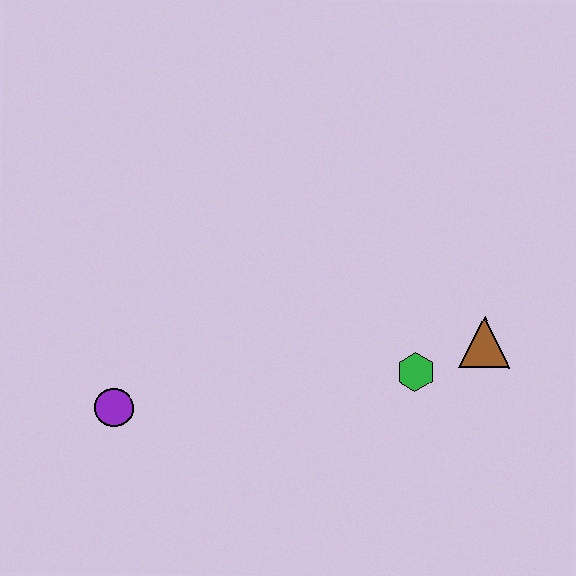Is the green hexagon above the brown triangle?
No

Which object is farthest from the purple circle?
The brown triangle is farthest from the purple circle.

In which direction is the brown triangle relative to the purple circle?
The brown triangle is to the right of the purple circle.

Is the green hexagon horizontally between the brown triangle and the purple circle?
Yes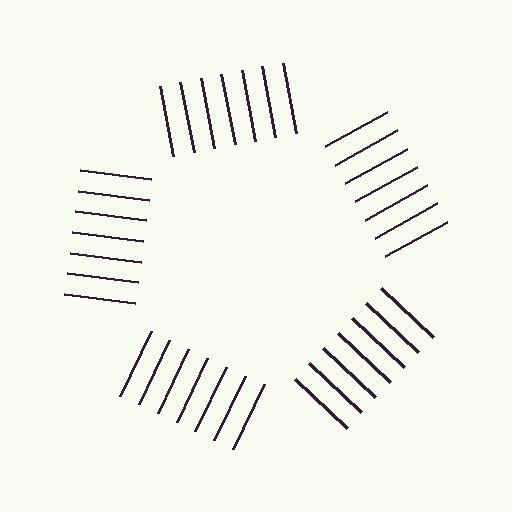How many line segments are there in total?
35 — 7 along each of the 5 edges.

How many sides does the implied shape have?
5 sides — the line-ends trace a pentagon.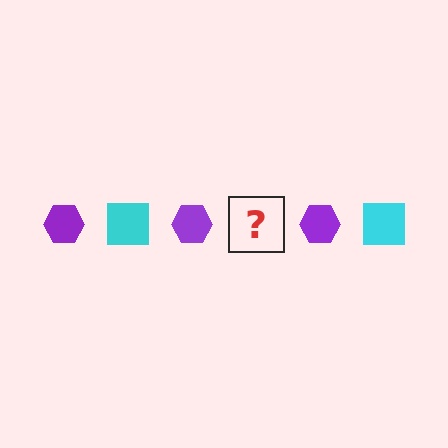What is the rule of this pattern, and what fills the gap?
The rule is that the pattern alternates between purple hexagon and cyan square. The gap should be filled with a cyan square.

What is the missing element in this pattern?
The missing element is a cyan square.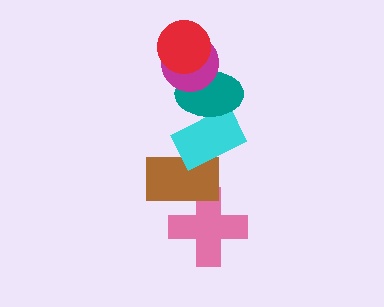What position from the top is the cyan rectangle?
The cyan rectangle is 4th from the top.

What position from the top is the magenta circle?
The magenta circle is 2nd from the top.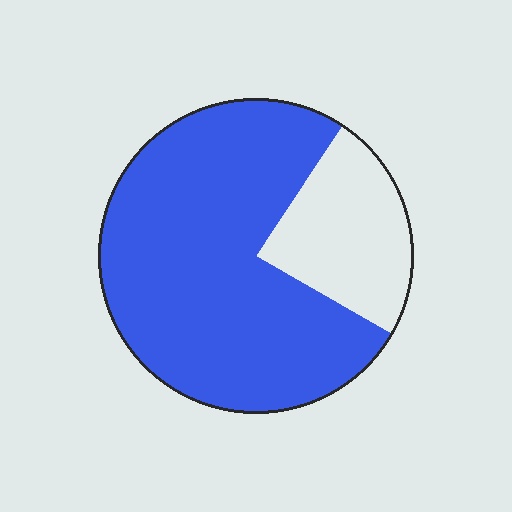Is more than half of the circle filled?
Yes.